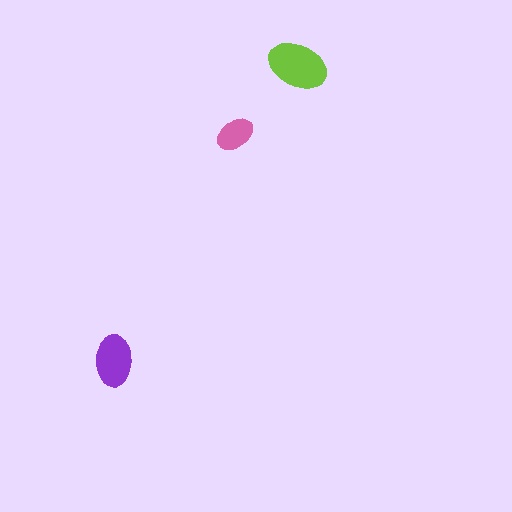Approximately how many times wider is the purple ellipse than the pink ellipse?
About 1.5 times wider.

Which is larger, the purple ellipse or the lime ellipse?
The lime one.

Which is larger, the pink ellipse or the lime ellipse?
The lime one.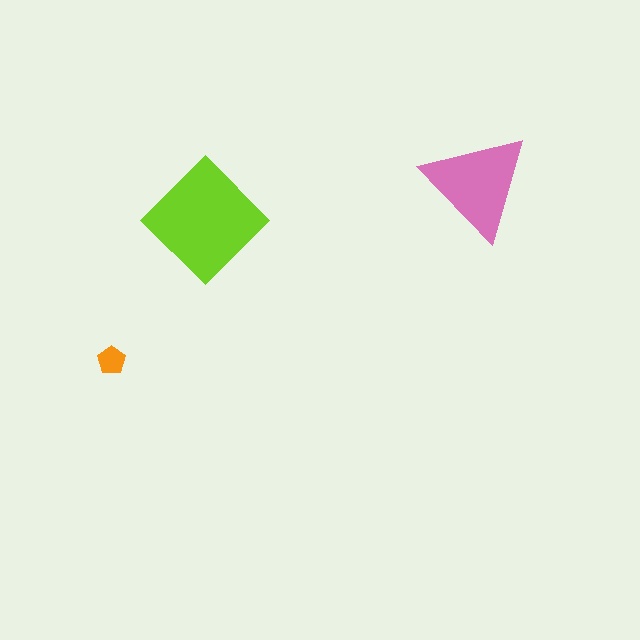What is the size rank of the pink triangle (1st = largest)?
2nd.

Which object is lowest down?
The orange pentagon is bottommost.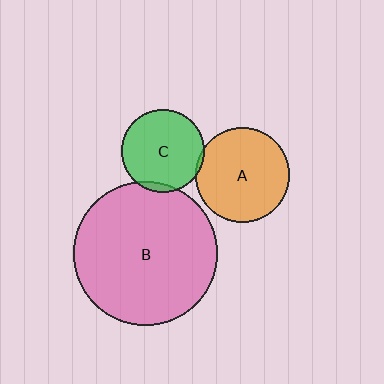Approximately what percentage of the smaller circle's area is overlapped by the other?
Approximately 5%.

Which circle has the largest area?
Circle B (pink).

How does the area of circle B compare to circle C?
Approximately 3.0 times.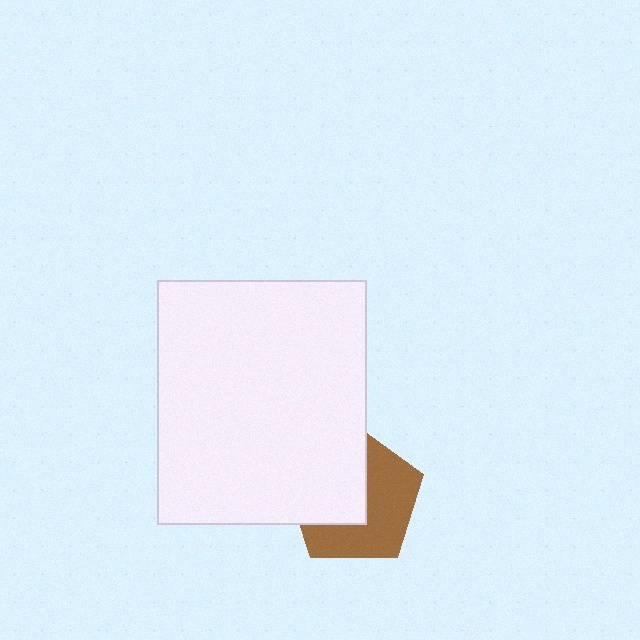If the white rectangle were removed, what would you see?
You would see the complete brown pentagon.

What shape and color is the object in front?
The object in front is a white rectangle.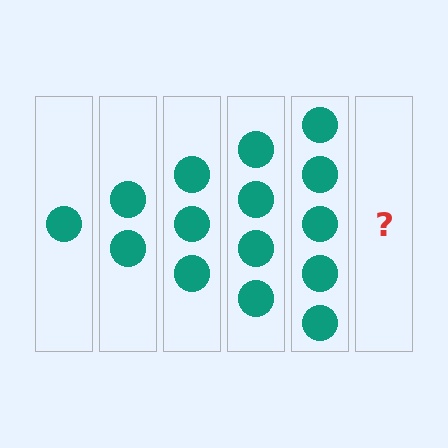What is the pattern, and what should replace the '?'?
The pattern is that each step adds one more circle. The '?' should be 6 circles.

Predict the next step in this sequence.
The next step is 6 circles.